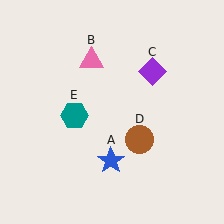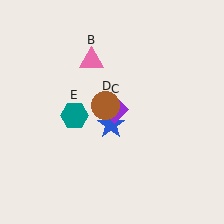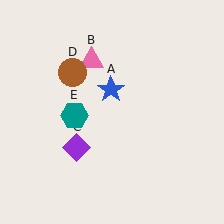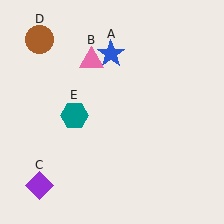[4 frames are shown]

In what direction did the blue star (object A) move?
The blue star (object A) moved up.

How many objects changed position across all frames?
3 objects changed position: blue star (object A), purple diamond (object C), brown circle (object D).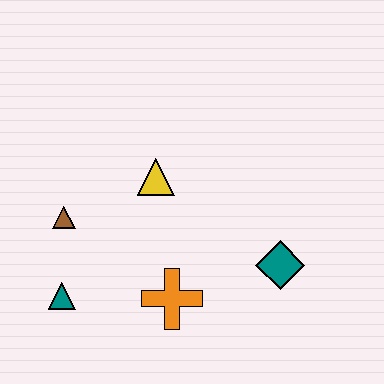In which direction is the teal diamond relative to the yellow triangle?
The teal diamond is to the right of the yellow triangle.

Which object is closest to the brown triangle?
The teal triangle is closest to the brown triangle.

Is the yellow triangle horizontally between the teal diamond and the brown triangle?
Yes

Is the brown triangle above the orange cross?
Yes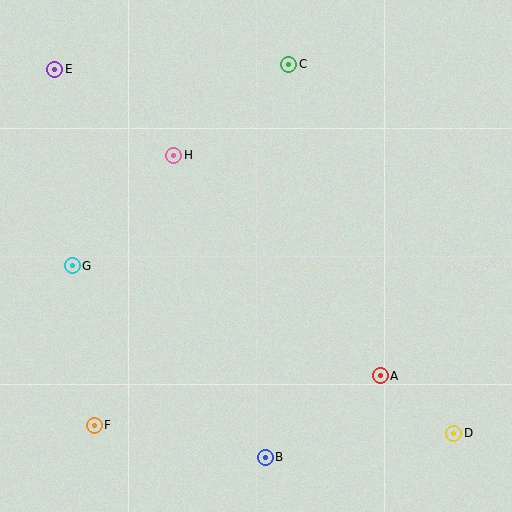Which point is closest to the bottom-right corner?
Point D is closest to the bottom-right corner.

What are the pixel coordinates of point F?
Point F is at (94, 425).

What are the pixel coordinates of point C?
Point C is at (289, 64).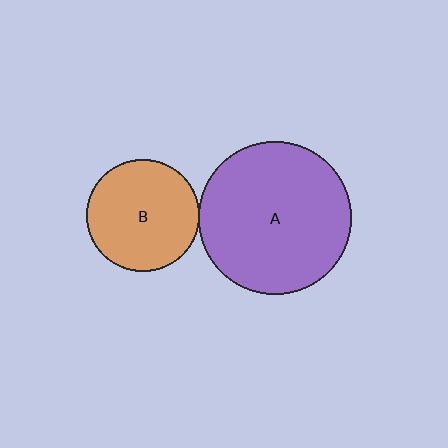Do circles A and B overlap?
Yes.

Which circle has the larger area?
Circle A (purple).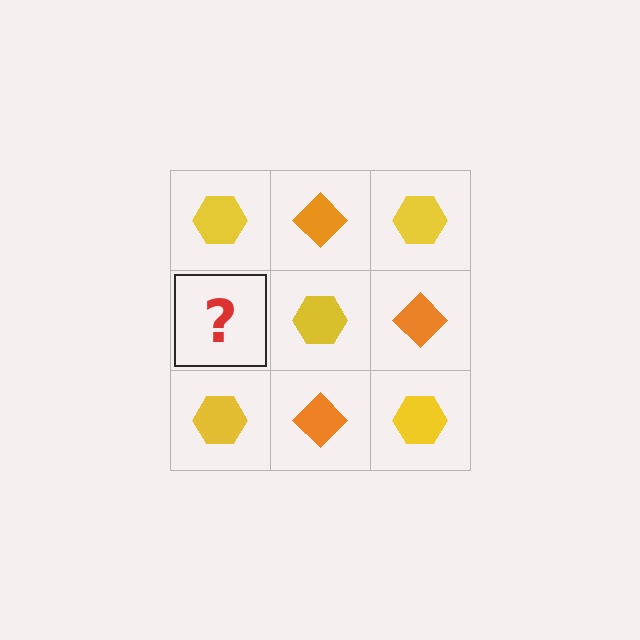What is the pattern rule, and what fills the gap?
The rule is that it alternates yellow hexagon and orange diamond in a checkerboard pattern. The gap should be filled with an orange diamond.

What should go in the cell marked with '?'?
The missing cell should contain an orange diamond.